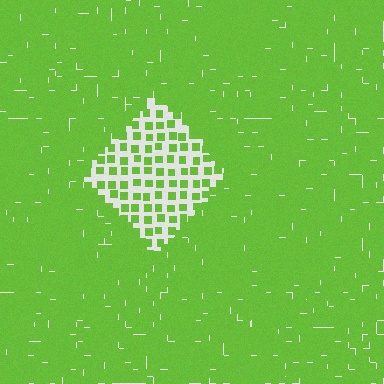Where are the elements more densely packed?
The elements are more densely packed outside the diamond boundary.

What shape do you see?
I see a diamond.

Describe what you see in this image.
The image contains small lime elements arranged at two different densities. A diamond-shaped region is visible where the elements are less densely packed than the surrounding area.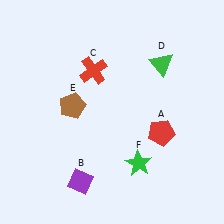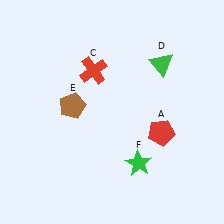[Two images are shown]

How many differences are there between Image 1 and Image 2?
There is 1 difference between the two images.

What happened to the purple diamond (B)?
The purple diamond (B) was removed in Image 2. It was in the bottom-left area of Image 1.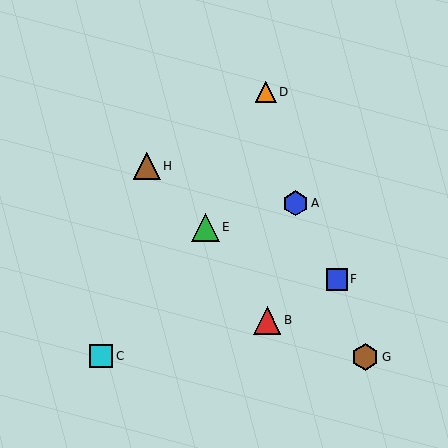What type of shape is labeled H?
Shape H is a brown triangle.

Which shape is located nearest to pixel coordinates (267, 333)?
The red triangle (labeled B) at (267, 320) is nearest to that location.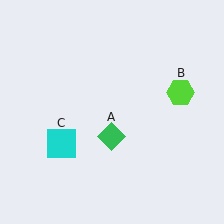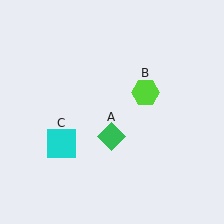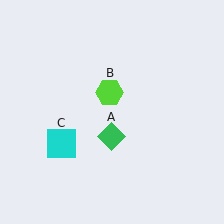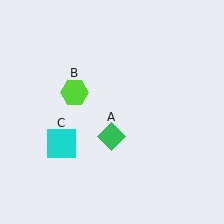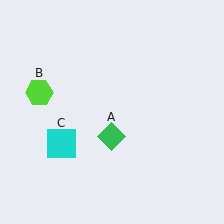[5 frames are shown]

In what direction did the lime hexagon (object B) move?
The lime hexagon (object B) moved left.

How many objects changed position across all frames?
1 object changed position: lime hexagon (object B).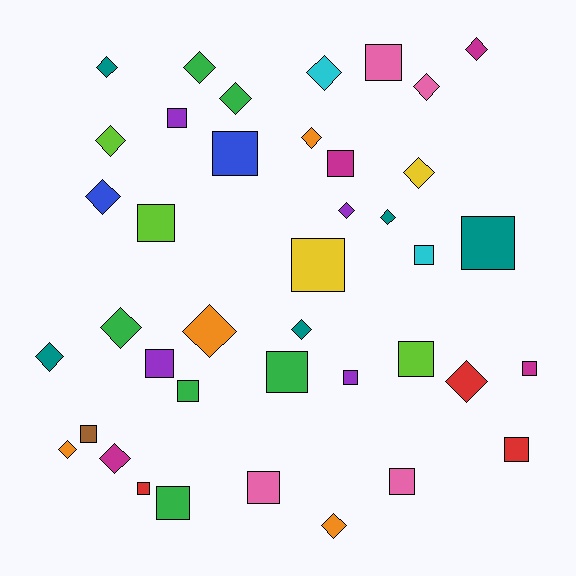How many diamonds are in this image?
There are 20 diamonds.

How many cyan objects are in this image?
There are 2 cyan objects.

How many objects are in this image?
There are 40 objects.